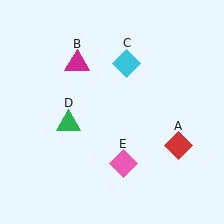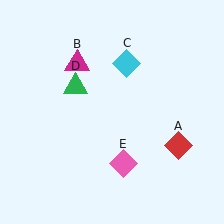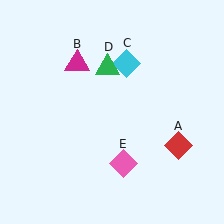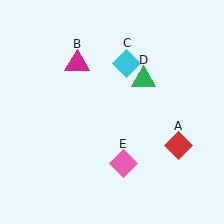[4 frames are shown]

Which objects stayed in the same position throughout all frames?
Red diamond (object A) and magenta triangle (object B) and cyan diamond (object C) and pink diamond (object E) remained stationary.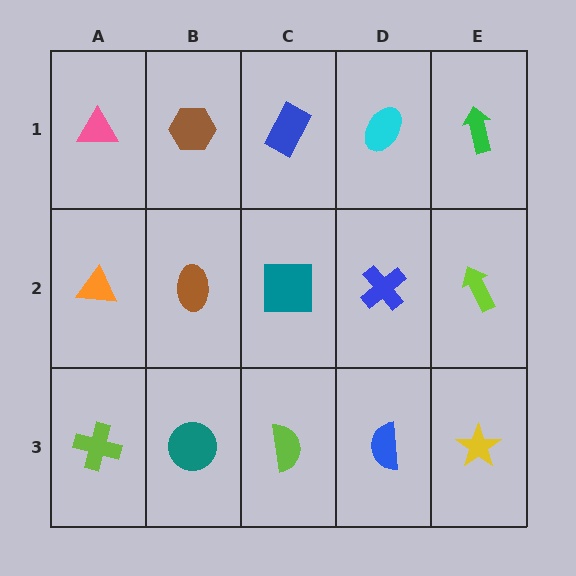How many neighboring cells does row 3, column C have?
3.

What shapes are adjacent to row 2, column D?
A cyan ellipse (row 1, column D), a blue semicircle (row 3, column D), a teal square (row 2, column C), a lime arrow (row 2, column E).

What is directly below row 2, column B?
A teal circle.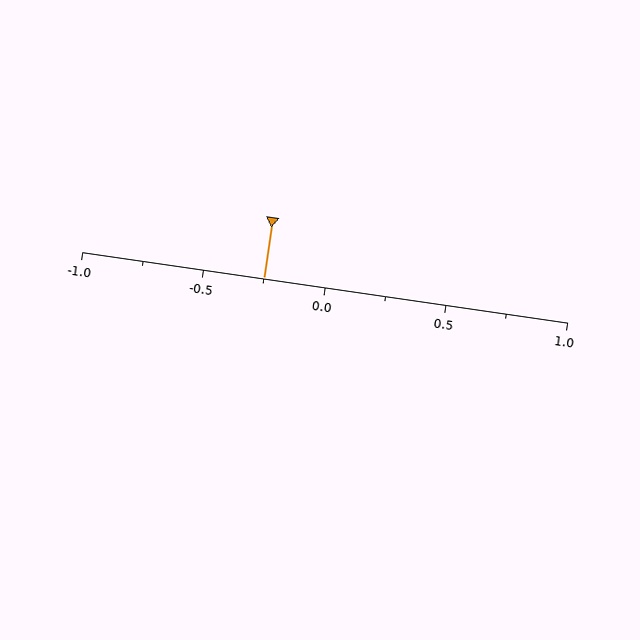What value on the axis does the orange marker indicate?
The marker indicates approximately -0.25.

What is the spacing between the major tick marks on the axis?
The major ticks are spaced 0.5 apart.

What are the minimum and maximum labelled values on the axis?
The axis runs from -1.0 to 1.0.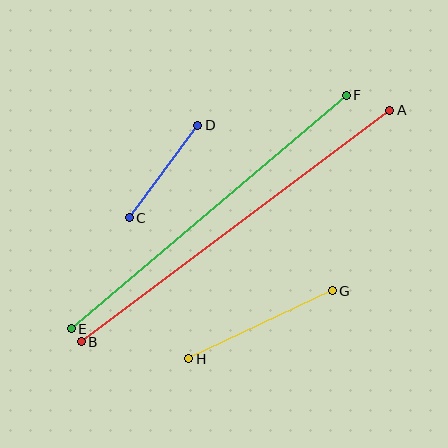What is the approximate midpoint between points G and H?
The midpoint is at approximately (260, 325) pixels.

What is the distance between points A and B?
The distance is approximately 386 pixels.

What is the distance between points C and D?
The distance is approximately 115 pixels.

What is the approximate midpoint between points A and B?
The midpoint is at approximately (235, 226) pixels.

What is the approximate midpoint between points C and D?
The midpoint is at approximately (164, 172) pixels.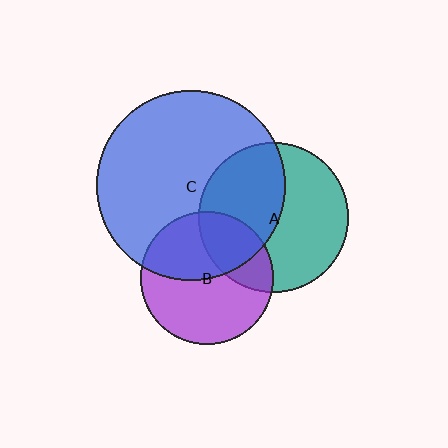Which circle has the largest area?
Circle C (blue).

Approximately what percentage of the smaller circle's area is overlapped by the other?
Approximately 45%.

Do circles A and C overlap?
Yes.